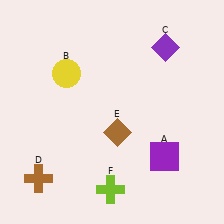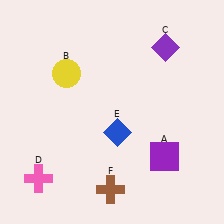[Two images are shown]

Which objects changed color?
D changed from brown to pink. E changed from brown to blue. F changed from lime to brown.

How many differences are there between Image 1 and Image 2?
There are 3 differences between the two images.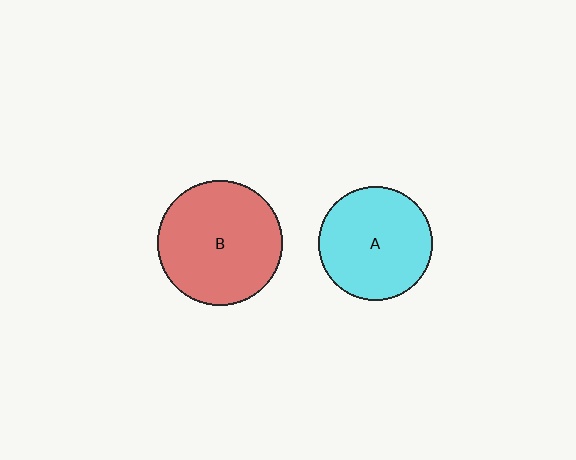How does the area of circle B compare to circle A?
Approximately 1.2 times.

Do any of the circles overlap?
No, none of the circles overlap.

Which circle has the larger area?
Circle B (red).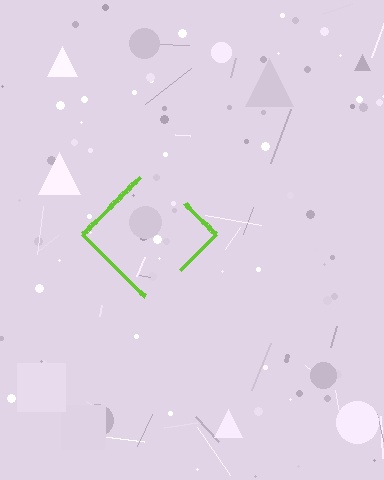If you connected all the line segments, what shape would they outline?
They would outline a diamond.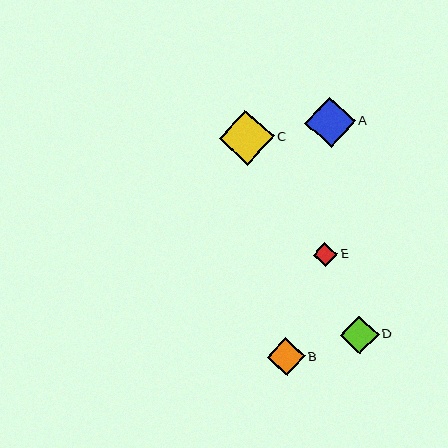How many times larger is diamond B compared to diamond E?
Diamond B is approximately 1.5 times the size of diamond E.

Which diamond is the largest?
Diamond C is the largest with a size of approximately 55 pixels.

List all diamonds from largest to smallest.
From largest to smallest: C, A, D, B, E.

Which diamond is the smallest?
Diamond E is the smallest with a size of approximately 24 pixels.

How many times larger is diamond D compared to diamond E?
Diamond D is approximately 1.6 times the size of diamond E.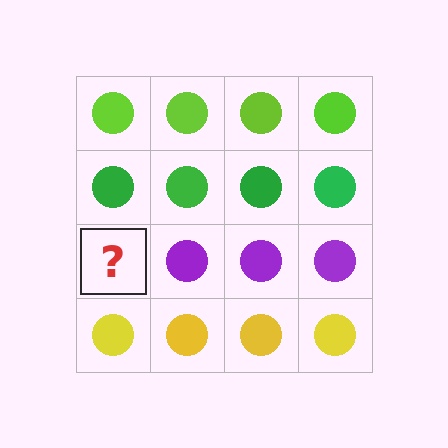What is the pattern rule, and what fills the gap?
The rule is that each row has a consistent color. The gap should be filled with a purple circle.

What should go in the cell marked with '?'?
The missing cell should contain a purple circle.